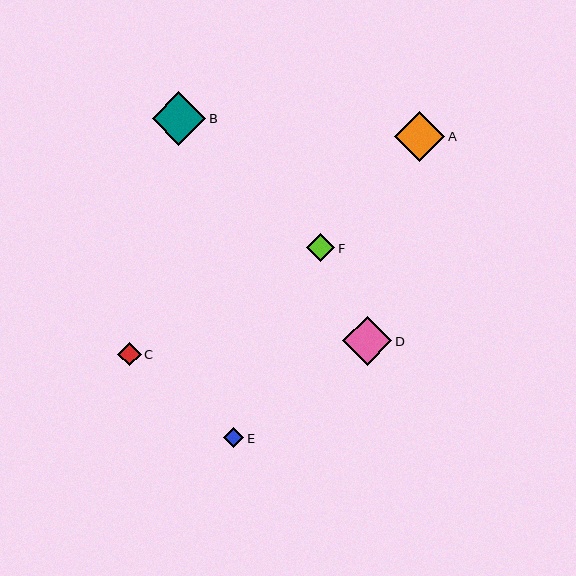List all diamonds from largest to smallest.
From largest to smallest: B, A, D, F, C, E.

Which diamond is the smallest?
Diamond E is the smallest with a size of approximately 20 pixels.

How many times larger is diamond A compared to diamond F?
Diamond A is approximately 1.8 times the size of diamond F.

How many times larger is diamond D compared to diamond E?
Diamond D is approximately 2.5 times the size of diamond E.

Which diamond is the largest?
Diamond B is the largest with a size of approximately 53 pixels.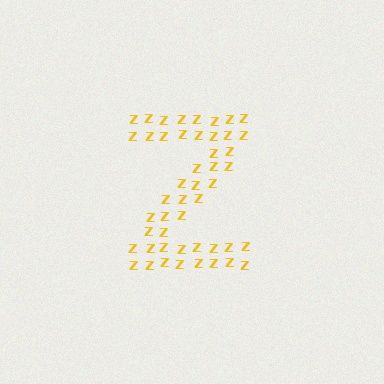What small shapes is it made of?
It is made of small letter Z's.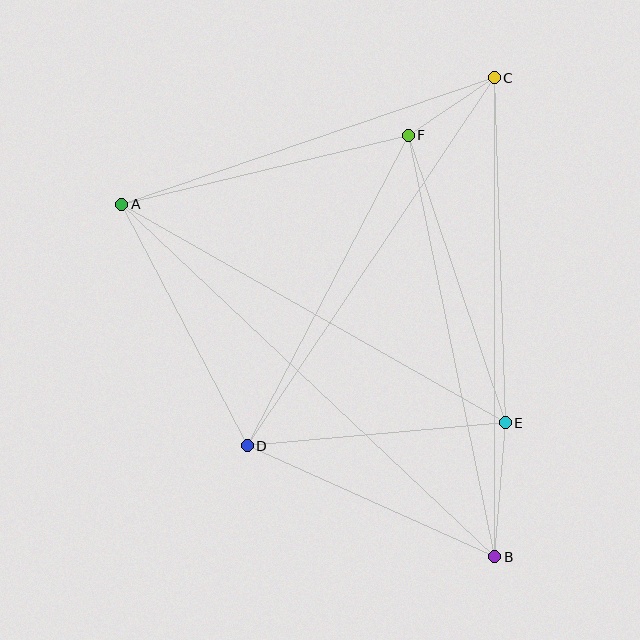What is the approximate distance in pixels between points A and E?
The distance between A and E is approximately 442 pixels.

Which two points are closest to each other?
Points C and F are closest to each other.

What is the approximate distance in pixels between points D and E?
The distance between D and E is approximately 259 pixels.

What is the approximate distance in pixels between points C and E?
The distance between C and E is approximately 345 pixels.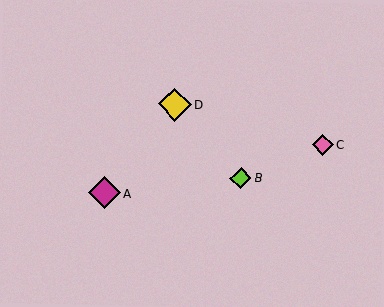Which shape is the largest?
The yellow diamond (labeled D) is the largest.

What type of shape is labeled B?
Shape B is a lime diamond.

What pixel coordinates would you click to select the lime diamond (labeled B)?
Click at (241, 178) to select the lime diamond B.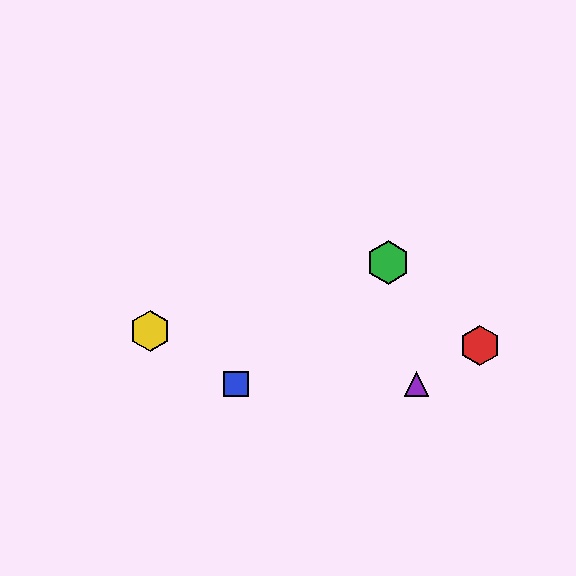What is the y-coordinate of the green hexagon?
The green hexagon is at y≈262.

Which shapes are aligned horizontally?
The blue square, the purple triangle are aligned horizontally.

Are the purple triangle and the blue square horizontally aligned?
Yes, both are at y≈384.